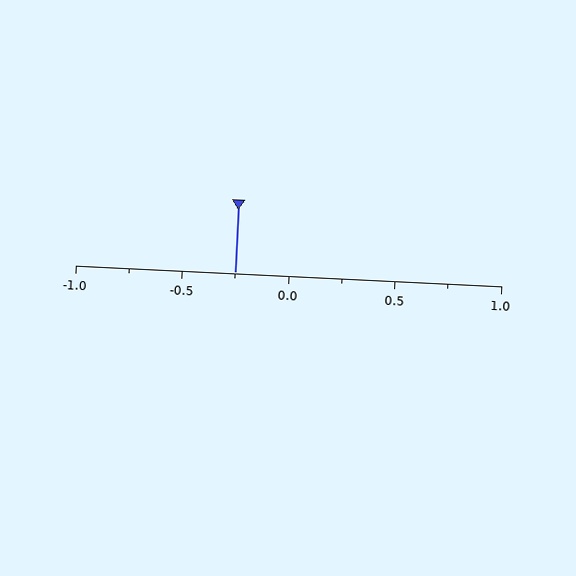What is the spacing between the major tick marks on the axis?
The major ticks are spaced 0.5 apart.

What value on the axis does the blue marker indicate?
The marker indicates approximately -0.25.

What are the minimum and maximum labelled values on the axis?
The axis runs from -1.0 to 1.0.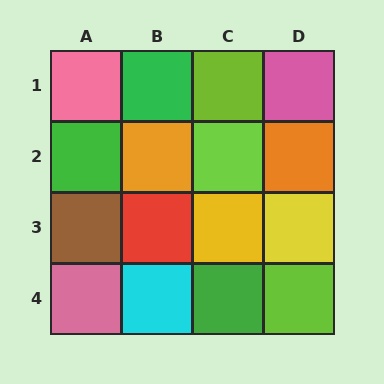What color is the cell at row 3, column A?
Brown.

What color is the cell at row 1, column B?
Green.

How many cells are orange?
2 cells are orange.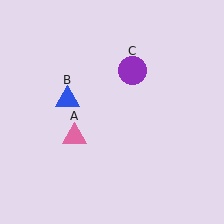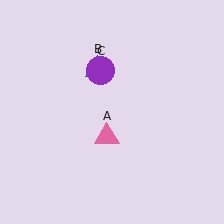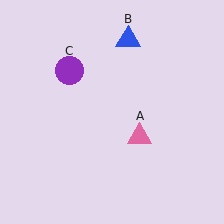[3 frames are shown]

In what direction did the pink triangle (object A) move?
The pink triangle (object A) moved right.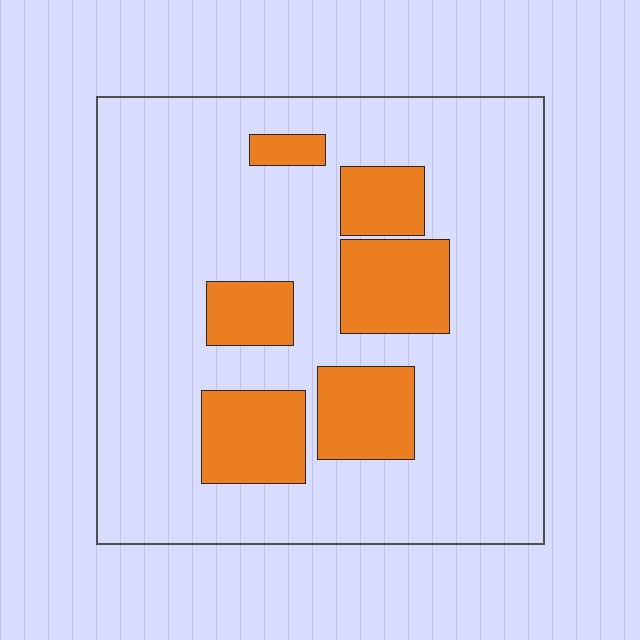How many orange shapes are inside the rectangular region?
6.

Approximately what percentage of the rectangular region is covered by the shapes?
Approximately 20%.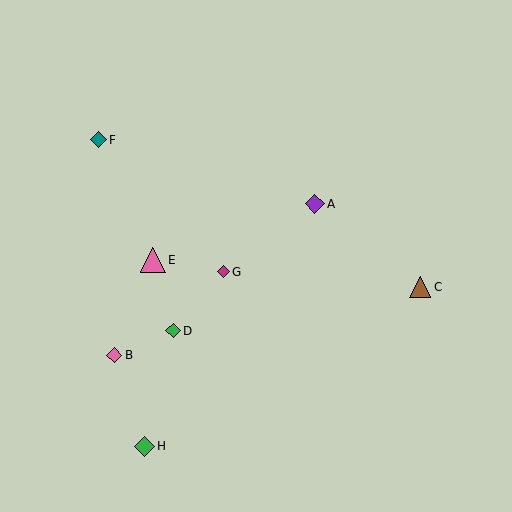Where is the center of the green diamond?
The center of the green diamond is at (144, 446).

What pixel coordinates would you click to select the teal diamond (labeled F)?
Click at (98, 140) to select the teal diamond F.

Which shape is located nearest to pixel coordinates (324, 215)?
The purple diamond (labeled A) at (315, 204) is nearest to that location.